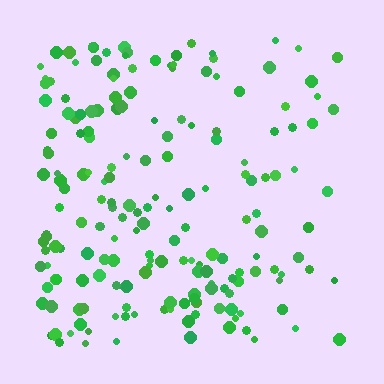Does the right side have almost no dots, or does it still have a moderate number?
Still a moderate number, just noticeably fewer than the left.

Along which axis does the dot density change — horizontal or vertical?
Horizontal.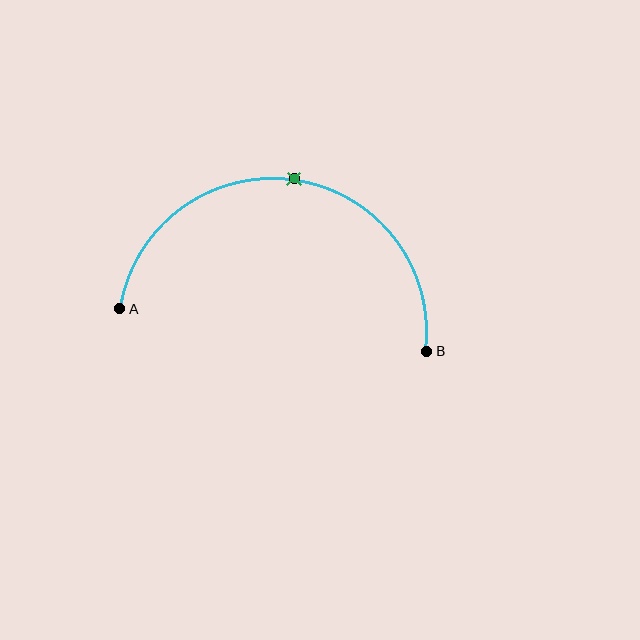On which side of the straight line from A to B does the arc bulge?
The arc bulges above the straight line connecting A and B.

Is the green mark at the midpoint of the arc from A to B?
Yes. The green mark lies on the arc at equal arc-length from both A and B — it is the arc midpoint.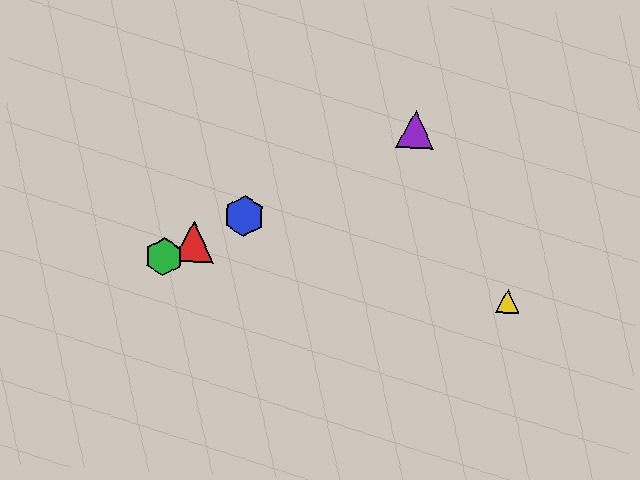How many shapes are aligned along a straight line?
4 shapes (the red triangle, the blue hexagon, the green hexagon, the purple triangle) are aligned along a straight line.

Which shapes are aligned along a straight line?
The red triangle, the blue hexagon, the green hexagon, the purple triangle are aligned along a straight line.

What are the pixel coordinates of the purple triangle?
The purple triangle is at (416, 129).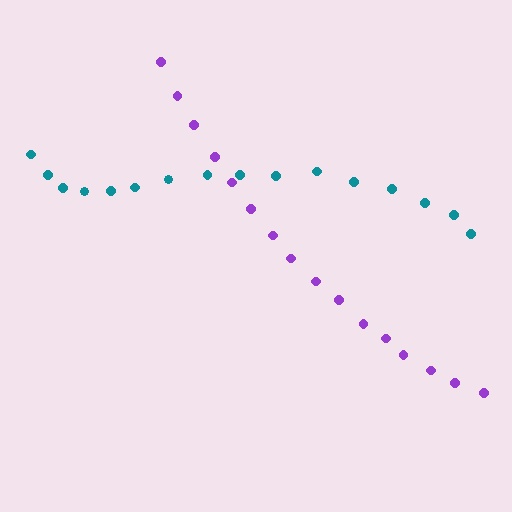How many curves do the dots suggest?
There are 2 distinct paths.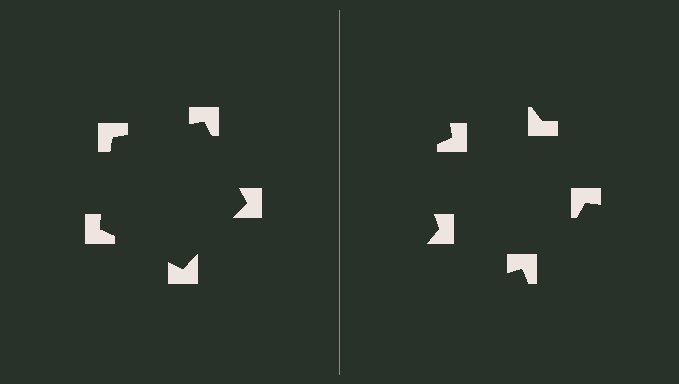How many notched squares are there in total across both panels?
10 — 5 on each side.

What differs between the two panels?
The notched squares are positioned identically on both sides; only the wedge orientations differ. On the left they align to a pentagon; on the right they are misaligned.